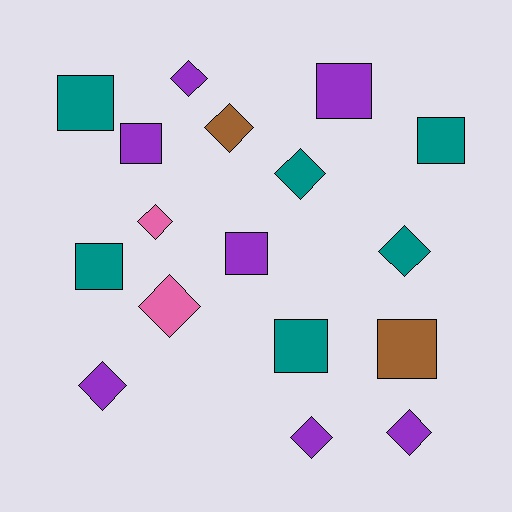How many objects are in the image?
There are 17 objects.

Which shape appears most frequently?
Diamond, with 9 objects.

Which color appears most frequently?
Purple, with 7 objects.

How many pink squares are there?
There are no pink squares.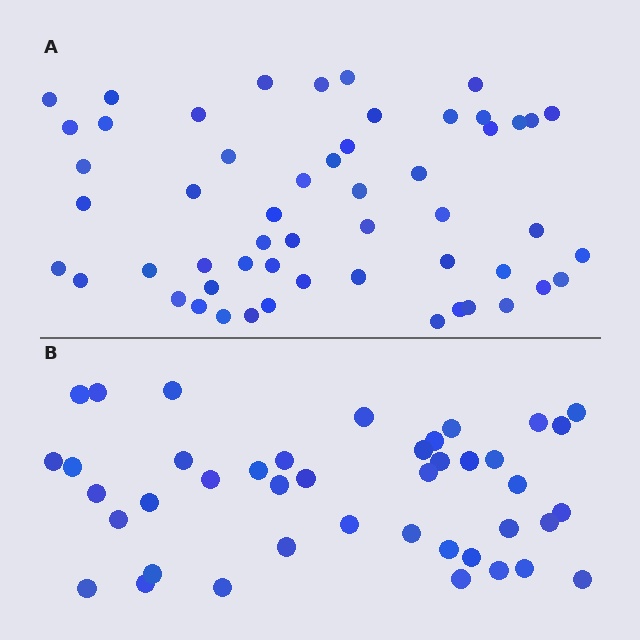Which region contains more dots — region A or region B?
Region A (the top region) has more dots.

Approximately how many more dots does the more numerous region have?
Region A has roughly 12 or so more dots than region B.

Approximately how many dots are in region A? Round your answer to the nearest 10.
About 50 dots. (The exact count is 54, which rounds to 50.)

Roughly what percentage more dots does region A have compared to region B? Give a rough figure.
About 30% more.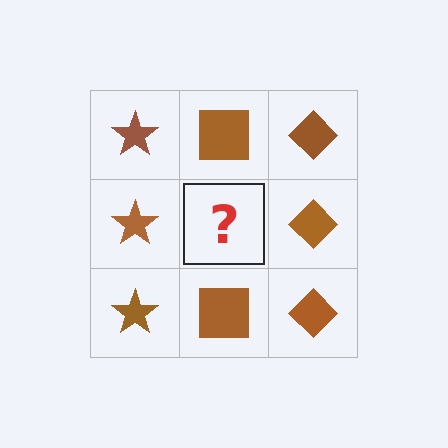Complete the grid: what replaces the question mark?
The question mark should be replaced with a brown square.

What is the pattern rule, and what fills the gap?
The rule is that each column has a consistent shape. The gap should be filled with a brown square.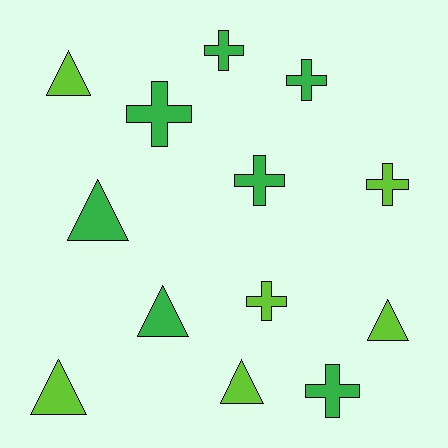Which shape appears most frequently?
Cross, with 7 objects.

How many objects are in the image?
There are 13 objects.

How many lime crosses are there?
There are 2 lime crosses.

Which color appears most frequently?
Green, with 7 objects.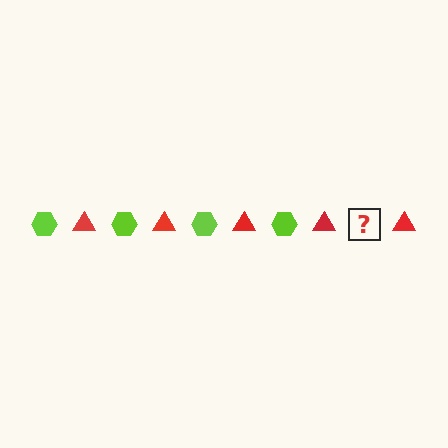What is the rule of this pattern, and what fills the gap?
The rule is that the pattern alternates between lime hexagon and red triangle. The gap should be filled with a lime hexagon.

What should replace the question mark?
The question mark should be replaced with a lime hexagon.